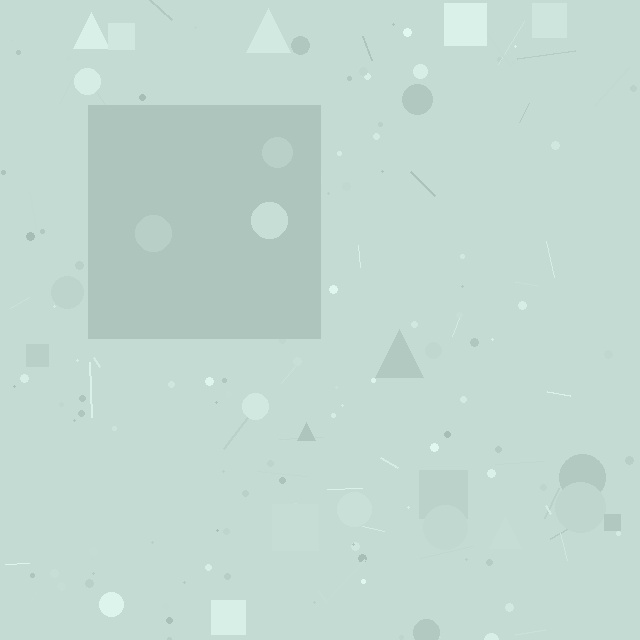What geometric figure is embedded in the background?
A square is embedded in the background.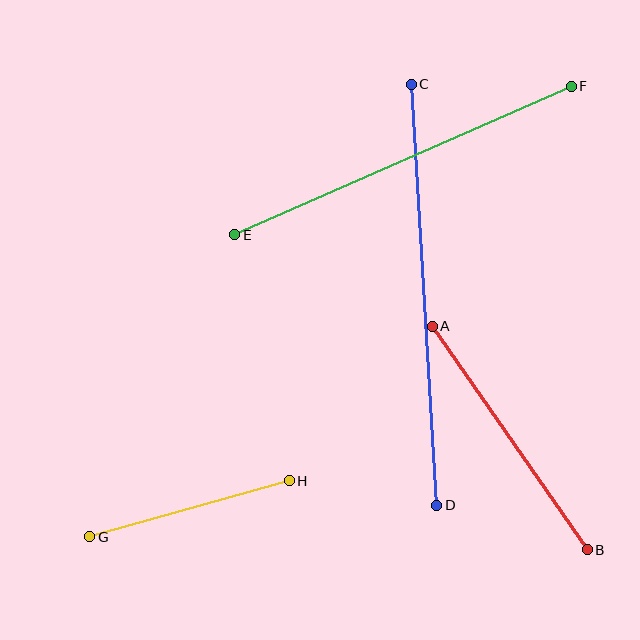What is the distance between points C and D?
The distance is approximately 422 pixels.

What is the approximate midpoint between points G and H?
The midpoint is at approximately (190, 509) pixels.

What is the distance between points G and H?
The distance is approximately 207 pixels.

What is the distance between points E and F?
The distance is approximately 368 pixels.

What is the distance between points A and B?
The distance is approximately 272 pixels.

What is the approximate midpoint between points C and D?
The midpoint is at approximately (424, 295) pixels.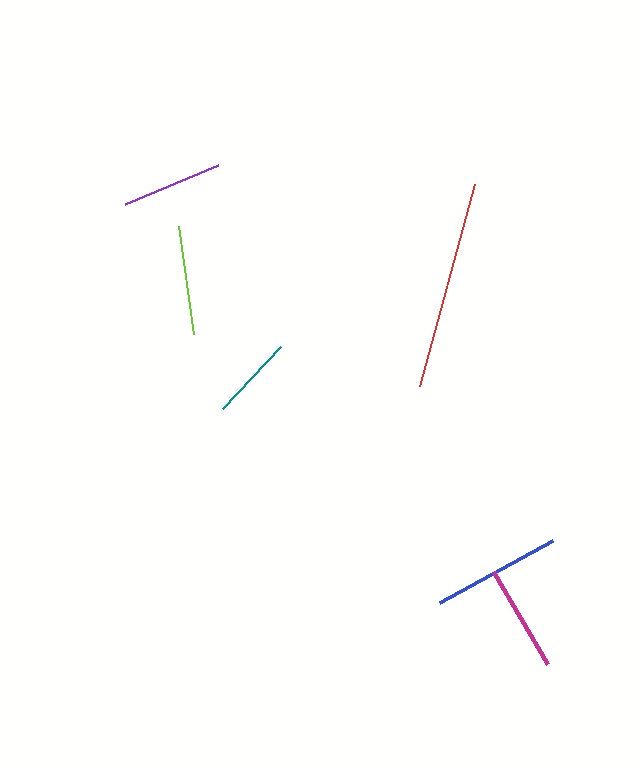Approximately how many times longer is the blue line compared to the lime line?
The blue line is approximately 1.2 times the length of the lime line.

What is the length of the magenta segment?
The magenta segment is approximately 107 pixels long.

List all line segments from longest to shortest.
From longest to shortest: red, blue, lime, magenta, purple, teal.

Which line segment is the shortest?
The teal line is the shortest at approximately 85 pixels.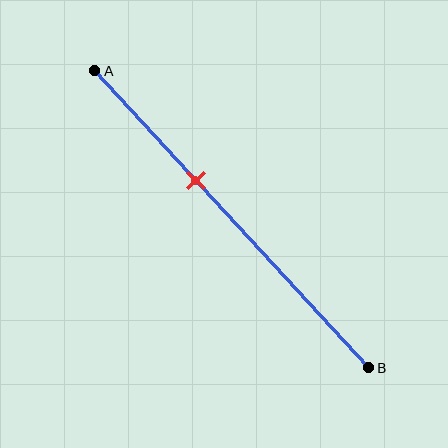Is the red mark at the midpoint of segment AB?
No, the mark is at about 35% from A, not at the 50% midpoint.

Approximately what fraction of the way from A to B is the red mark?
The red mark is approximately 35% of the way from A to B.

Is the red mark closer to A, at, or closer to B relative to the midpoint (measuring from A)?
The red mark is closer to point A than the midpoint of segment AB.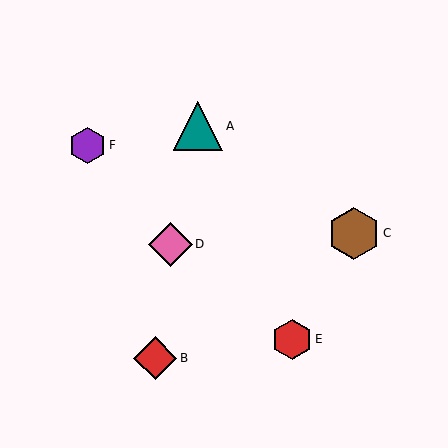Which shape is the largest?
The brown hexagon (labeled C) is the largest.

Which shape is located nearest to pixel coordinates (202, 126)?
The teal triangle (labeled A) at (198, 126) is nearest to that location.